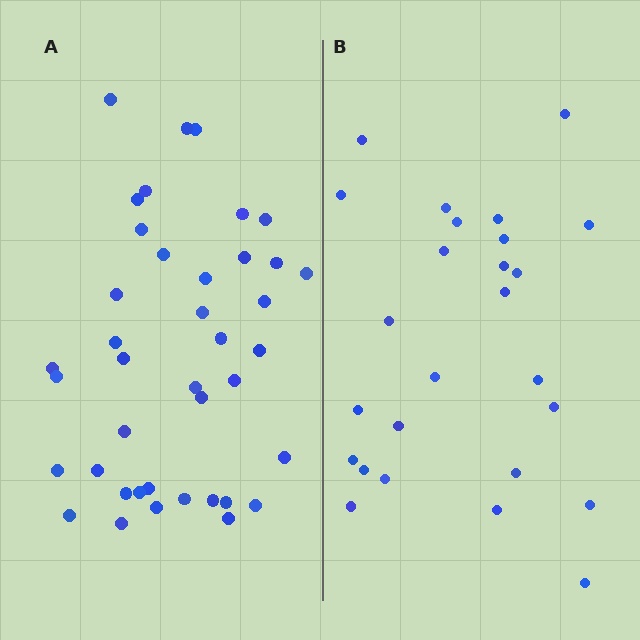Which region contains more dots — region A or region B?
Region A (the left region) has more dots.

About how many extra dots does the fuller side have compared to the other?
Region A has approximately 15 more dots than region B.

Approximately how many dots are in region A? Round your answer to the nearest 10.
About 40 dots.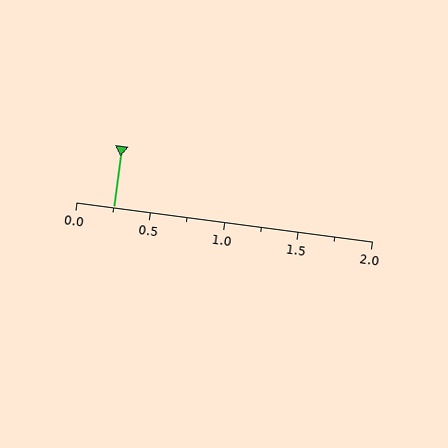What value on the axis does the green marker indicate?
The marker indicates approximately 0.25.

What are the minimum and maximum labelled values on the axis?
The axis runs from 0.0 to 2.0.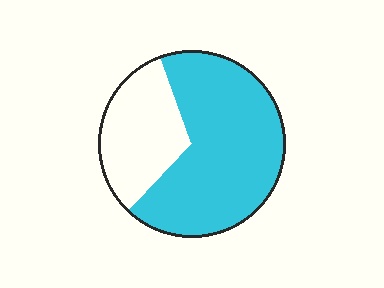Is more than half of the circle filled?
Yes.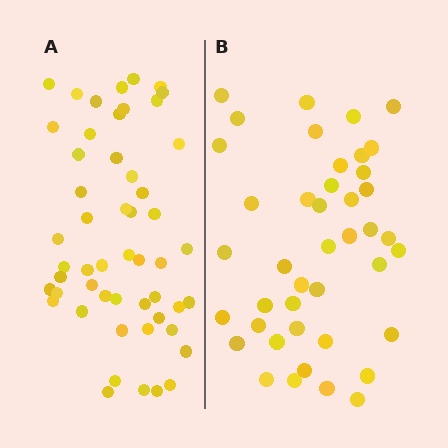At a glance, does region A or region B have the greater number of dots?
Region A (the left region) has more dots.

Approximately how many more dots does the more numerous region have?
Region A has roughly 10 or so more dots than region B.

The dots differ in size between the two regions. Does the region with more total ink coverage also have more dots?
No. Region B has more total ink coverage because its dots are larger, but region A actually contains more individual dots. Total area can be misleading — the number of items is what matters here.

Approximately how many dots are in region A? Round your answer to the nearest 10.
About 50 dots. (The exact count is 52, which rounds to 50.)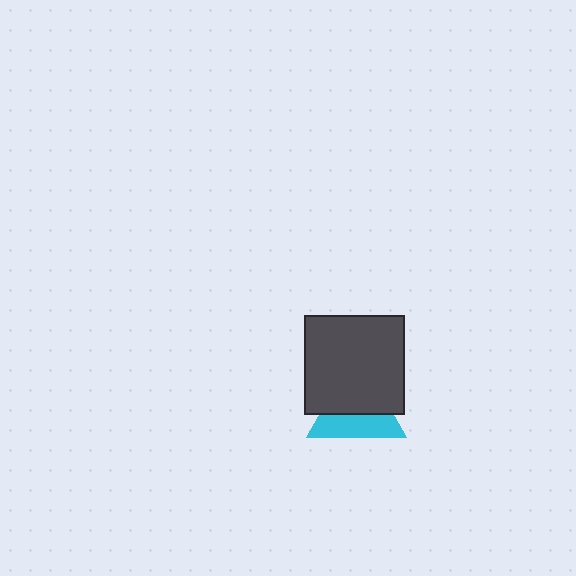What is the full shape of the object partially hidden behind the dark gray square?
The partially hidden object is a cyan triangle.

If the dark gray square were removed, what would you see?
You would see the complete cyan triangle.